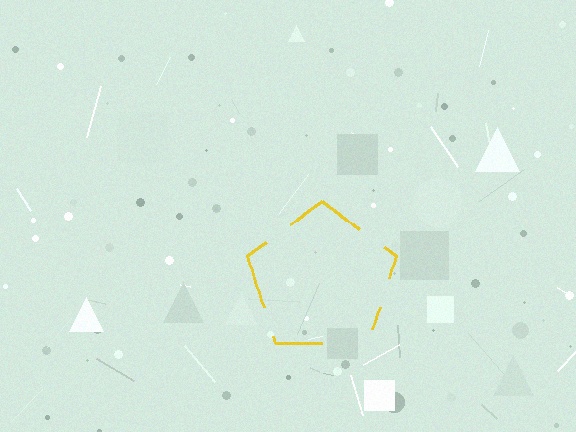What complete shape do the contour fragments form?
The contour fragments form a pentagon.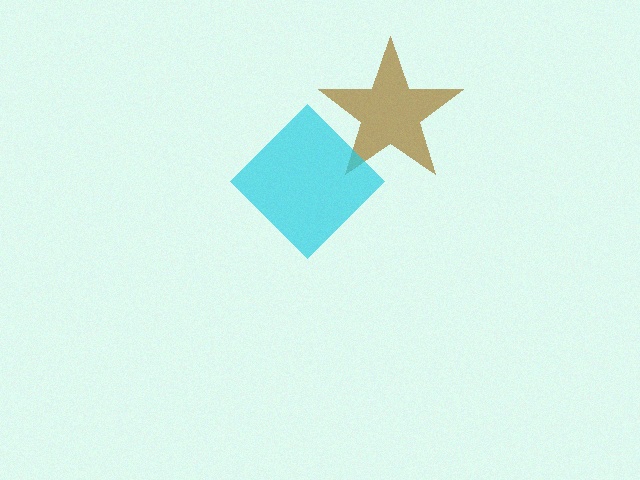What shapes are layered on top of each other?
The layered shapes are: a brown star, a cyan diamond.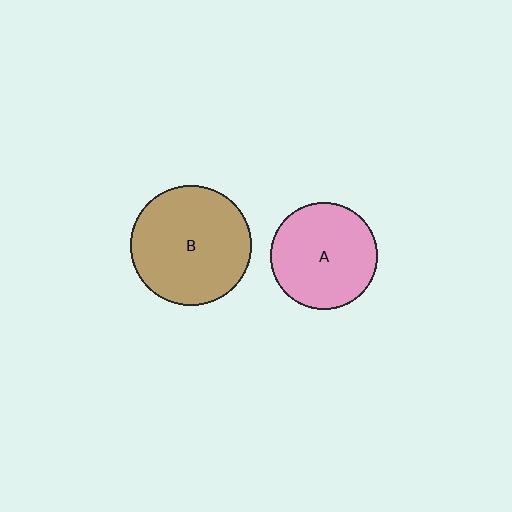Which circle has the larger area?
Circle B (brown).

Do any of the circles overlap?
No, none of the circles overlap.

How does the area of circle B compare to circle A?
Approximately 1.3 times.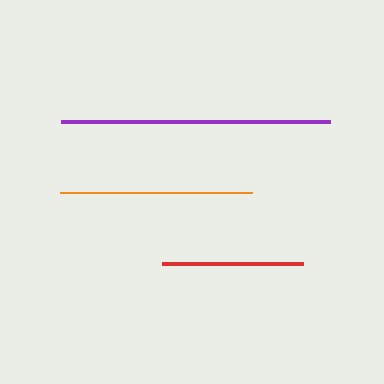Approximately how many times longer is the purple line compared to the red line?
The purple line is approximately 1.9 times the length of the red line.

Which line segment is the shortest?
The red line is the shortest at approximately 141 pixels.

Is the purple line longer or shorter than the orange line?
The purple line is longer than the orange line.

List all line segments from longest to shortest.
From longest to shortest: purple, orange, red.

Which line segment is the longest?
The purple line is the longest at approximately 269 pixels.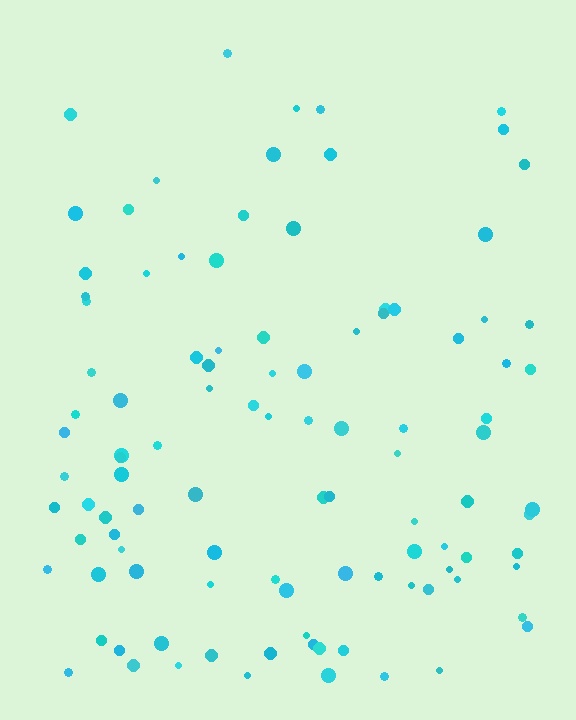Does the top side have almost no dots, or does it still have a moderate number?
Still a moderate number, just noticeably fewer than the bottom.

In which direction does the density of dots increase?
From top to bottom, with the bottom side densest.